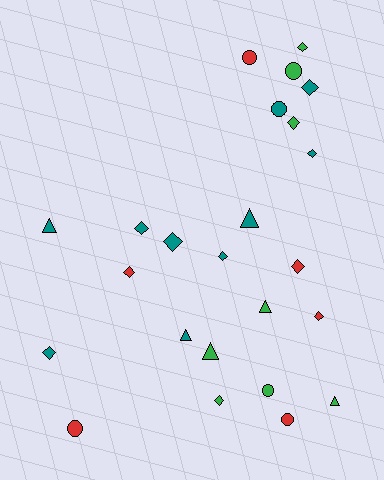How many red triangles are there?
There are no red triangles.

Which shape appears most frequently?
Diamond, with 12 objects.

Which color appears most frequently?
Teal, with 10 objects.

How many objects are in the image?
There are 24 objects.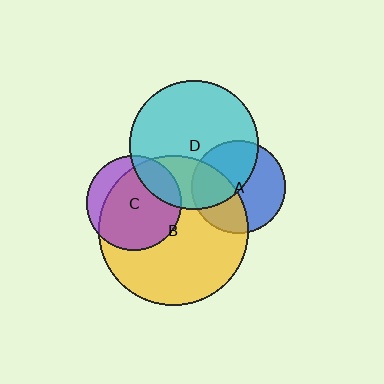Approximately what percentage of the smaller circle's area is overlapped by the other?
Approximately 20%.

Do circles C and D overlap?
Yes.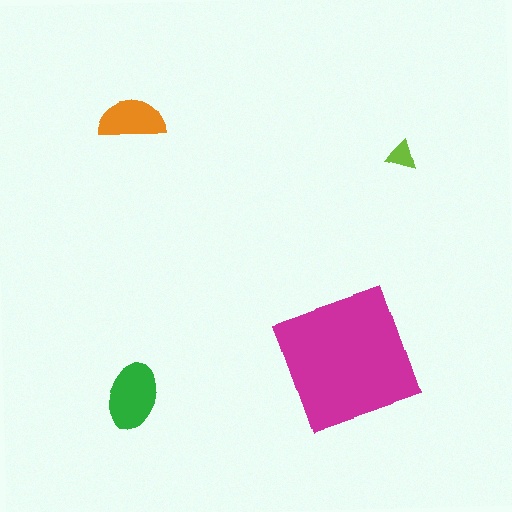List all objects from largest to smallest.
The magenta square, the green ellipse, the orange semicircle, the lime triangle.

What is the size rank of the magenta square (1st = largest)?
1st.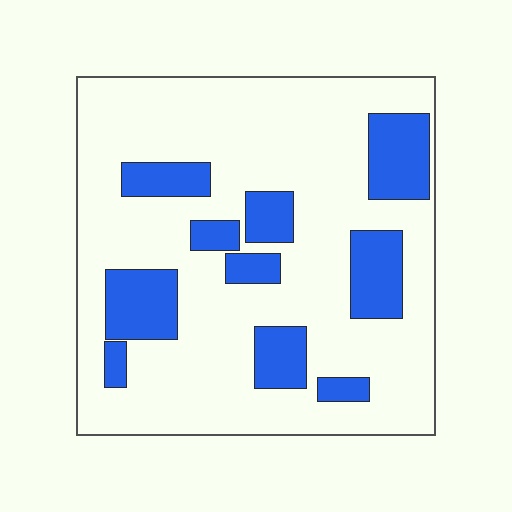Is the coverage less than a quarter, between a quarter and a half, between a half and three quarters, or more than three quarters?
Less than a quarter.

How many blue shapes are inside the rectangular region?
10.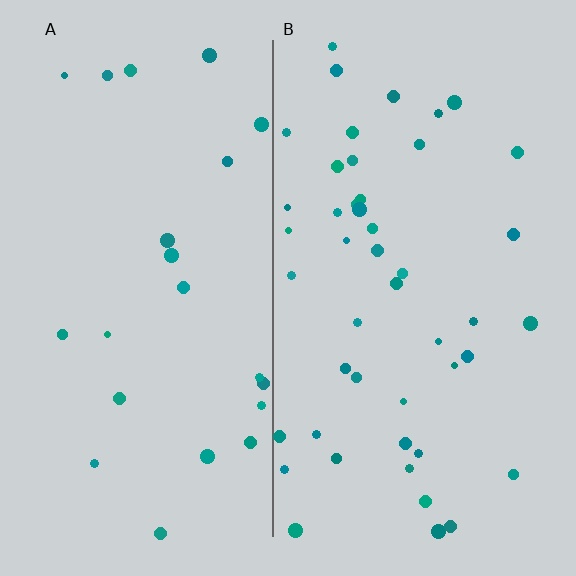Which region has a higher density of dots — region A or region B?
B (the right).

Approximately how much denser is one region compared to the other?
Approximately 2.1× — region B over region A.